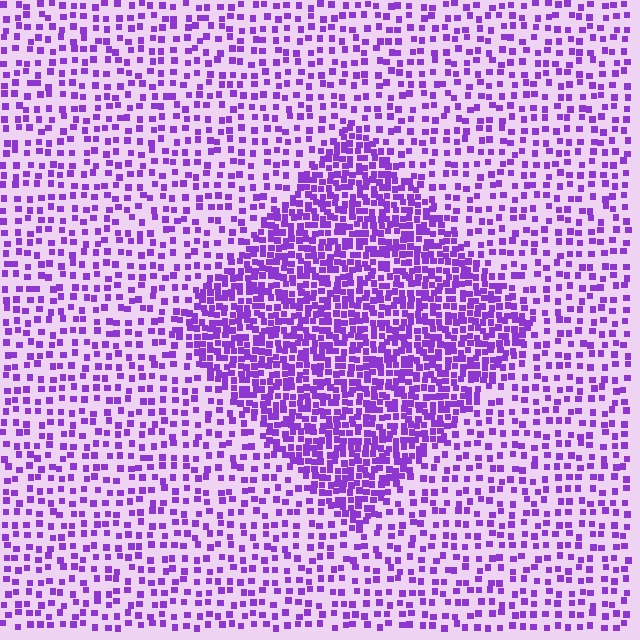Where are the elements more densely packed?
The elements are more densely packed inside the diamond boundary.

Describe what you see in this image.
The image contains small purple elements arranged at two different densities. A diamond-shaped region is visible where the elements are more densely packed than the surrounding area.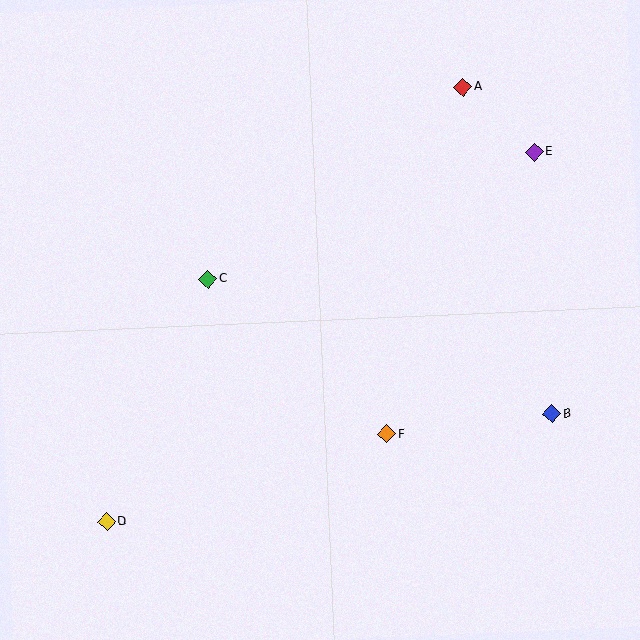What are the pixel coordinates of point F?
Point F is at (387, 434).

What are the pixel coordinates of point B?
Point B is at (552, 414).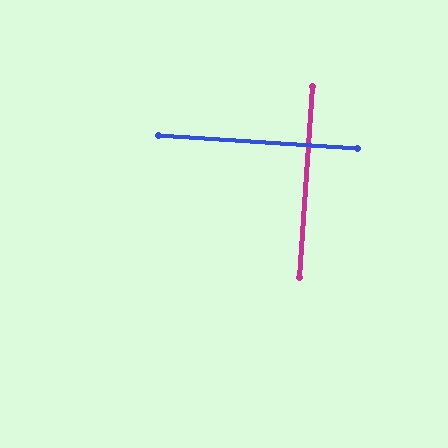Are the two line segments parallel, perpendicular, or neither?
Perpendicular — they meet at approximately 90°.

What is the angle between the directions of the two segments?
Approximately 90 degrees.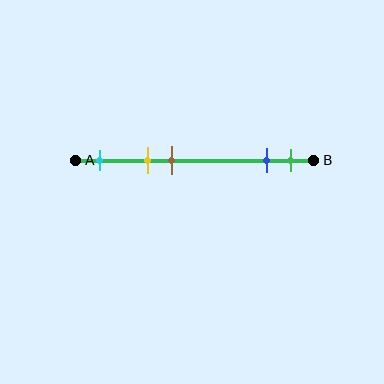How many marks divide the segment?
There are 5 marks dividing the segment.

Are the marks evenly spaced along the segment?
No, the marks are not evenly spaced.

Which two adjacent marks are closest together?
The blue and green marks are the closest adjacent pair.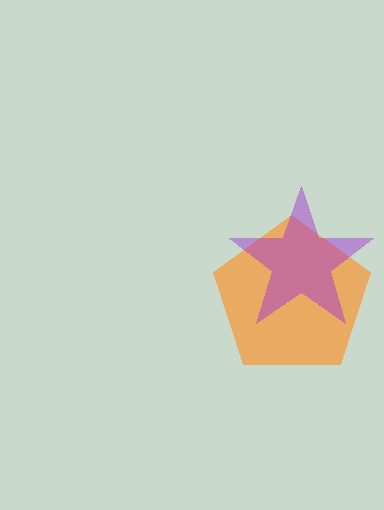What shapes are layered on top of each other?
The layered shapes are: an orange pentagon, a purple star.